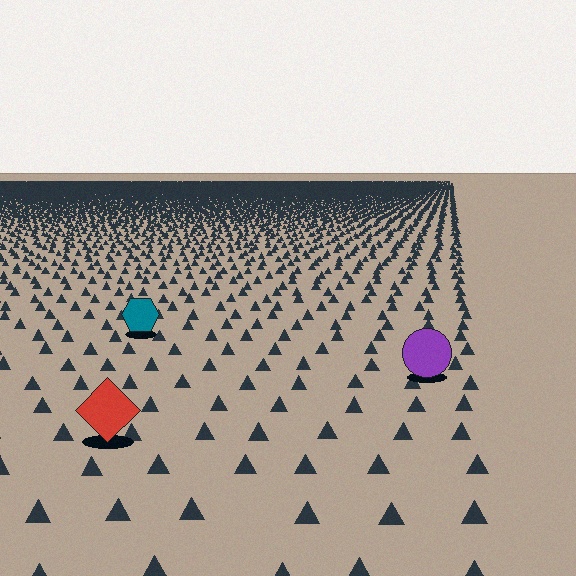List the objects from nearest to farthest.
From nearest to farthest: the red diamond, the purple circle, the teal hexagon.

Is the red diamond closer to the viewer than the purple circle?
Yes. The red diamond is closer — you can tell from the texture gradient: the ground texture is coarser near it.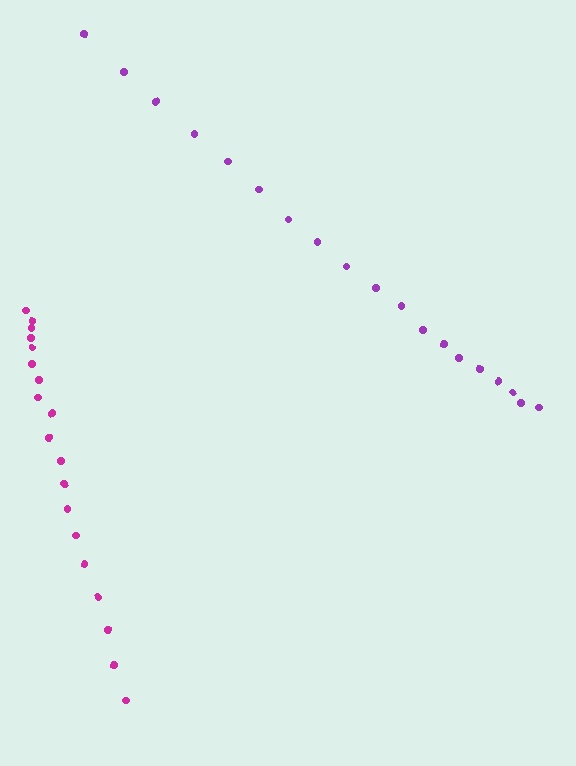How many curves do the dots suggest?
There are 2 distinct paths.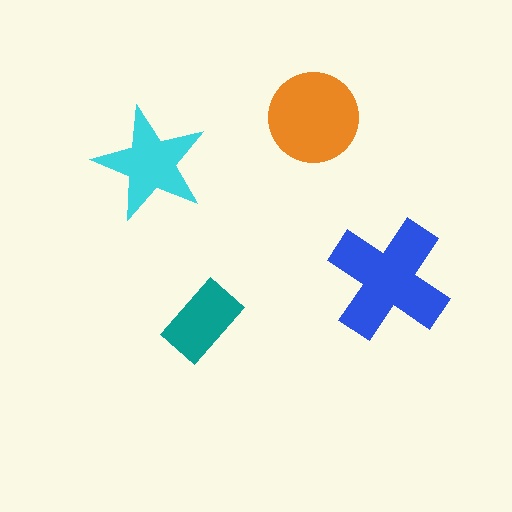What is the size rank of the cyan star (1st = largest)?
3rd.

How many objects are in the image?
There are 4 objects in the image.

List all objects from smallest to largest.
The teal rectangle, the cyan star, the orange circle, the blue cross.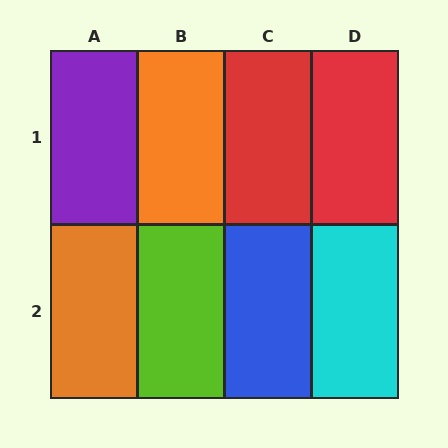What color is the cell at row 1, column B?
Orange.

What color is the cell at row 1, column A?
Purple.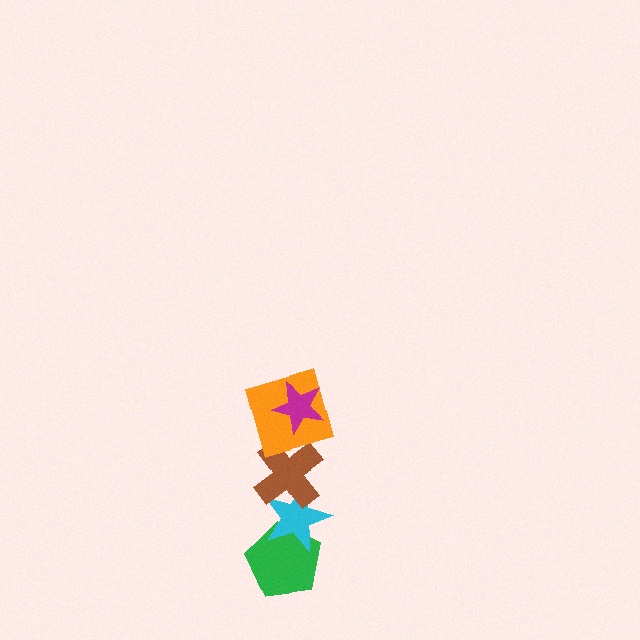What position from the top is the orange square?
The orange square is 2nd from the top.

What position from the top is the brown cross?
The brown cross is 3rd from the top.